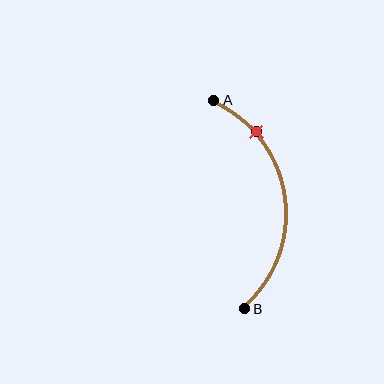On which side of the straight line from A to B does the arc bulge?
The arc bulges to the right of the straight line connecting A and B.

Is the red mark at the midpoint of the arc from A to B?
No. The red mark lies on the arc but is closer to endpoint A. The arc midpoint would be at the point on the curve equidistant along the arc from both A and B.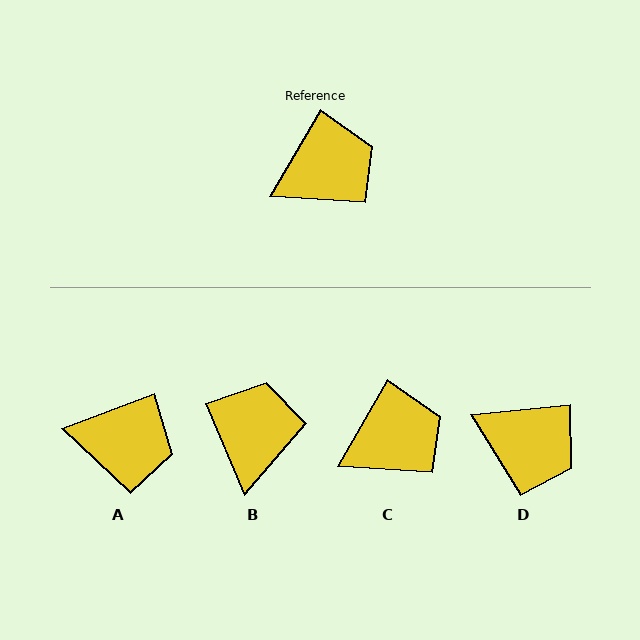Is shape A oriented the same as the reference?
No, it is off by about 39 degrees.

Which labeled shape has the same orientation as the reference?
C.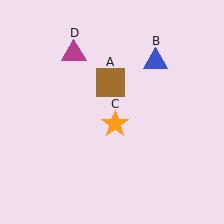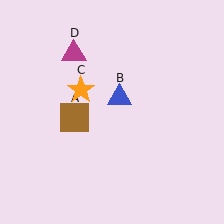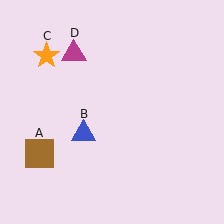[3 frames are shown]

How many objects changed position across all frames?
3 objects changed position: brown square (object A), blue triangle (object B), orange star (object C).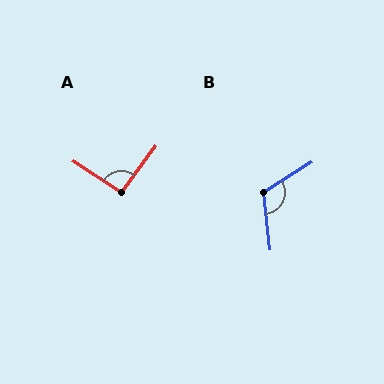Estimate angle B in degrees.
Approximately 115 degrees.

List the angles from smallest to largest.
A (94°), B (115°).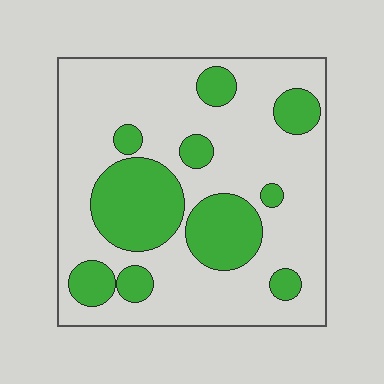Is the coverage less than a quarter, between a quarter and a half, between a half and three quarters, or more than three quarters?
Between a quarter and a half.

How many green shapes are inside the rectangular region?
10.